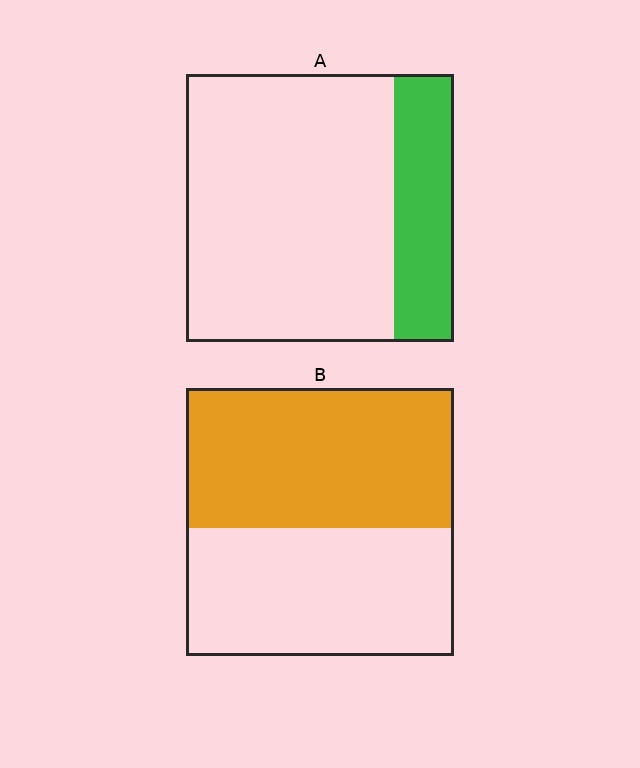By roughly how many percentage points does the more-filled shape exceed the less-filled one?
By roughly 30 percentage points (B over A).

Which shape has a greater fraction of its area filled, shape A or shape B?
Shape B.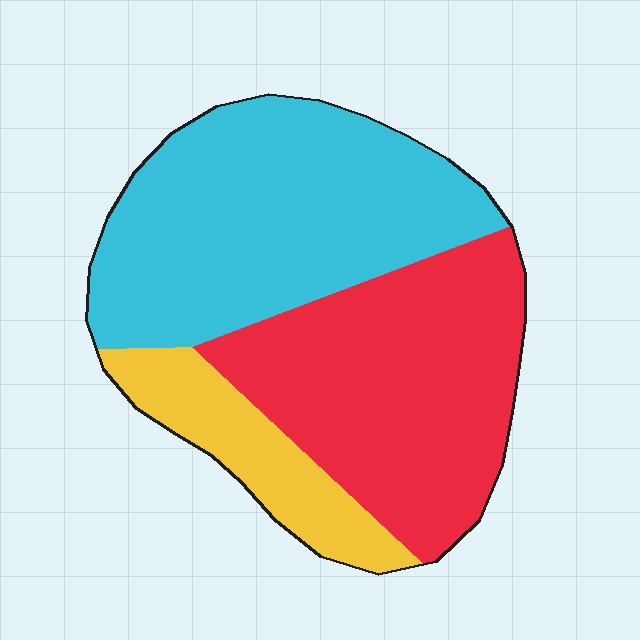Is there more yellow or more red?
Red.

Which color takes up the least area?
Yellow, at roughly 15%.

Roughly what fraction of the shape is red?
Red covers around 40% of the shape.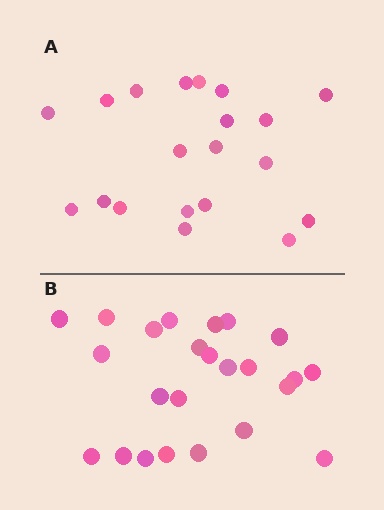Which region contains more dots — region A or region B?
Region B (the bottom region) has more dots.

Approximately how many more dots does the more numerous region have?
Region B has about 4 more dots than region A.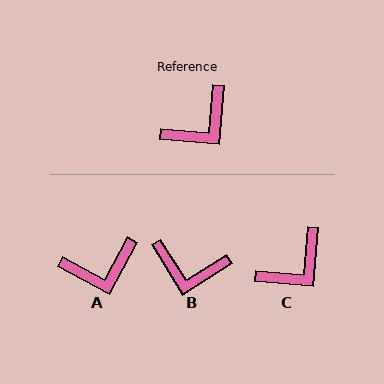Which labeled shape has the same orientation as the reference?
C.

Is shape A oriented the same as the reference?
No, it is off by about 23 degrees.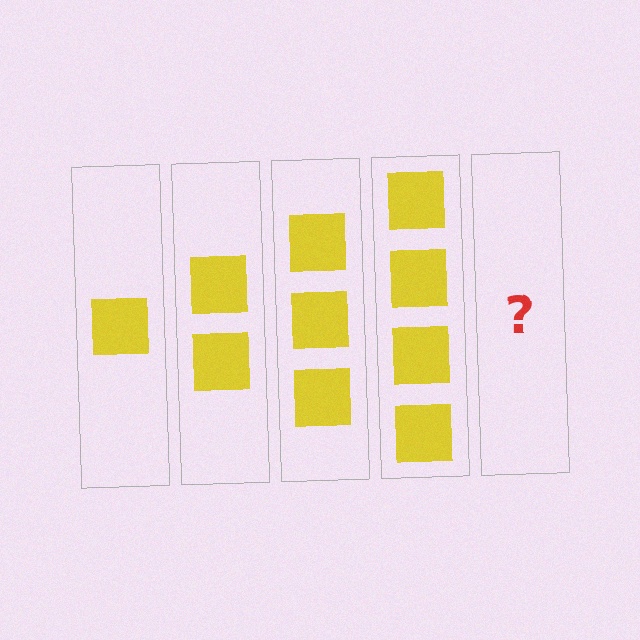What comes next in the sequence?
The next element should be 5 squares.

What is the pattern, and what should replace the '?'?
The pattern is that each step adds one more square. The '?' should be 5 squares.